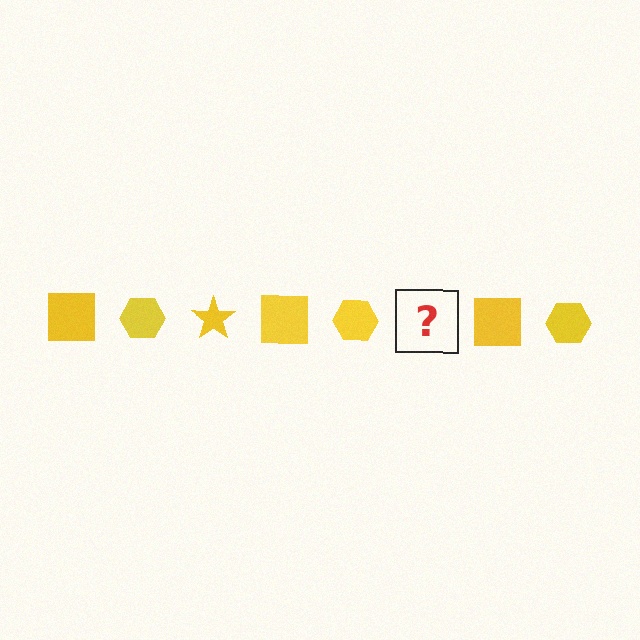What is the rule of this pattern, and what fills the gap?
The rule is that the pattern cycles through square, hexagon, star shapes in yellow. The gap should be filled with a yellow star.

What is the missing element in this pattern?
The missing element is a yellow star.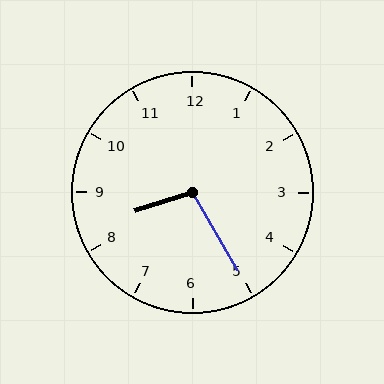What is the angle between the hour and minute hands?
Approximately 102 degrees.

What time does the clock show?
8:25.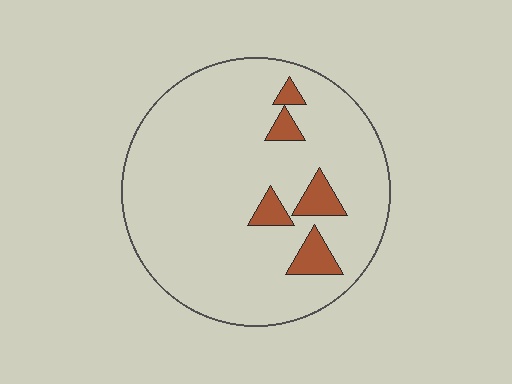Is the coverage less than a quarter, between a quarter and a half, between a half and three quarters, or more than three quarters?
Less than a quarter.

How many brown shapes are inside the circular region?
5.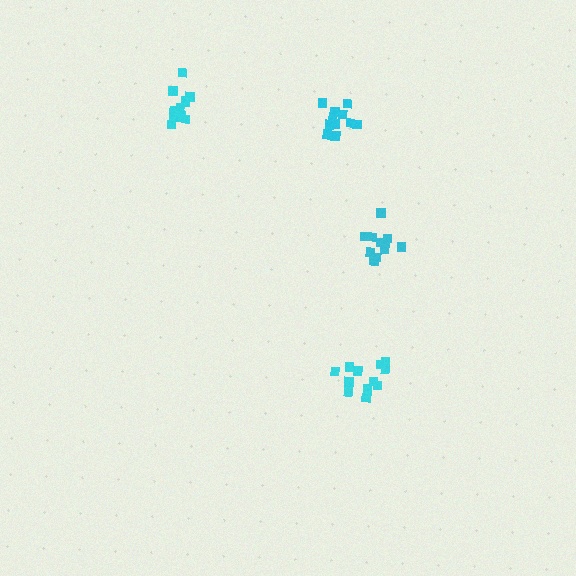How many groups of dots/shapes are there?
There are 4 groups.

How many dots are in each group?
Group 1: 11 dots, Group 2: 12 dots, Group 3: 11 dots, Group 4: 11 dots (45 total).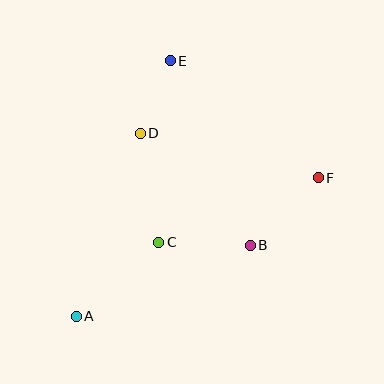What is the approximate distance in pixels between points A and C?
The distance between A and C is approximately 111 pixels.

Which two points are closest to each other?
Points D and E are closest to each other.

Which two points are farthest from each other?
Points A and F are farthest from each other.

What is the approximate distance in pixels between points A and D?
The distance between A and D is approximately 194 pixels.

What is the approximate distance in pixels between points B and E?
The distance between B and E is approximately 201 pixels.